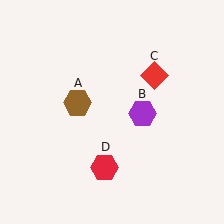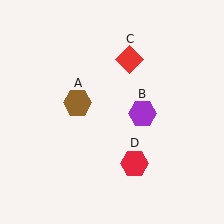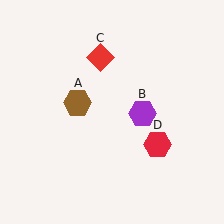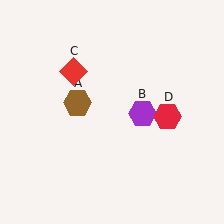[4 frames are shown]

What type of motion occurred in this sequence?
The red diamond (object C), red hexagon (object D) rotated counterclockwise around the center of the scene.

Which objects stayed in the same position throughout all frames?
Brown hexagon (object A) and purple hexagon (object B) remained stationary.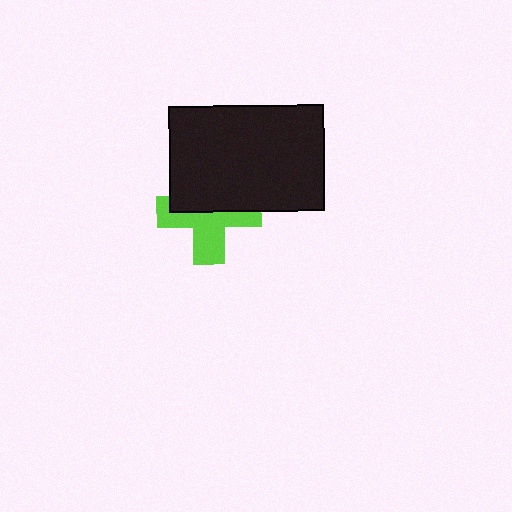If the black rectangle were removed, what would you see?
You would see the complete lime cross.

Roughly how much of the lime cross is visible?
About half of it is visible (roughly 53%).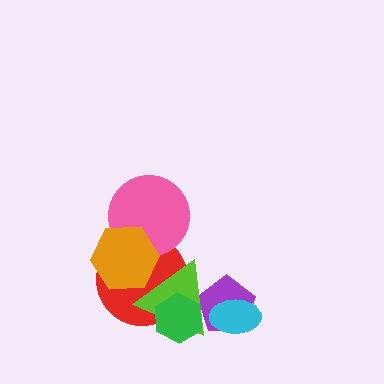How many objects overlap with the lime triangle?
5 objects overlap with the lime triangle.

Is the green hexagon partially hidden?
No, no other shape covers it.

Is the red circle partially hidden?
Yes, it is partially covered by another shape.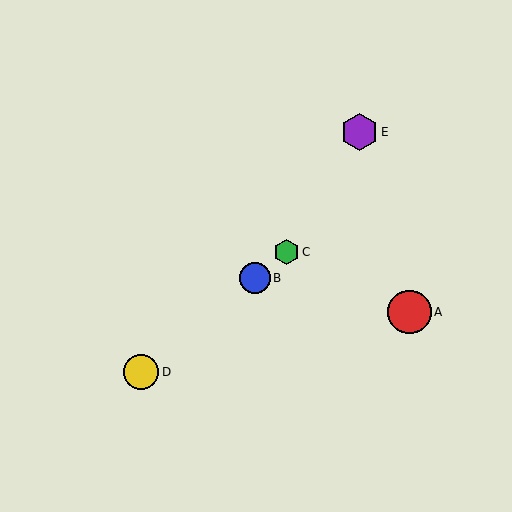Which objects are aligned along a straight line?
Objects B, C, D are aligned along a straight line.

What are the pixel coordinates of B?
Object B is at (255, 278).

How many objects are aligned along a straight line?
3 objects (B, C, D) are aligned along a straight line.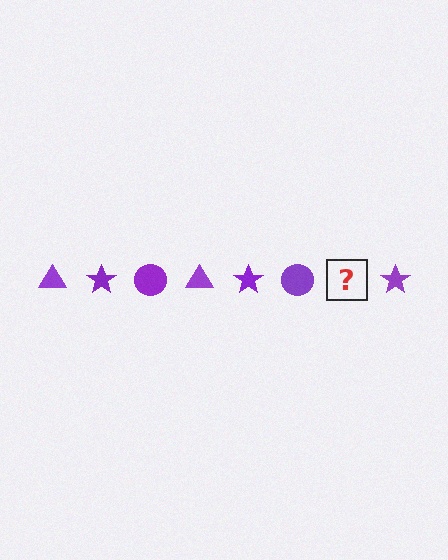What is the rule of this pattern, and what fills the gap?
The rule is that the pattern cycles through triangle, star, circle shapes in purple. The gap should be filled with a purple triangle.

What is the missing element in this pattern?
The missing element is a purple triangle.